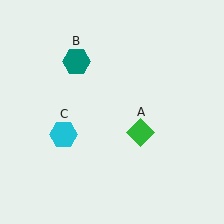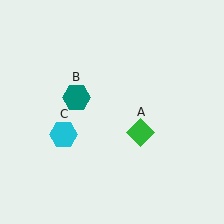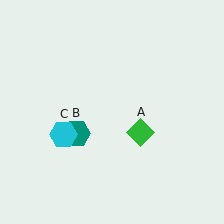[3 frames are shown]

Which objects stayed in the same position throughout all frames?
Green diamond (object A) and cyan hexagon (object C) remained stationary.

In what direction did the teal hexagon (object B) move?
The teal hexagon (object B) moved down.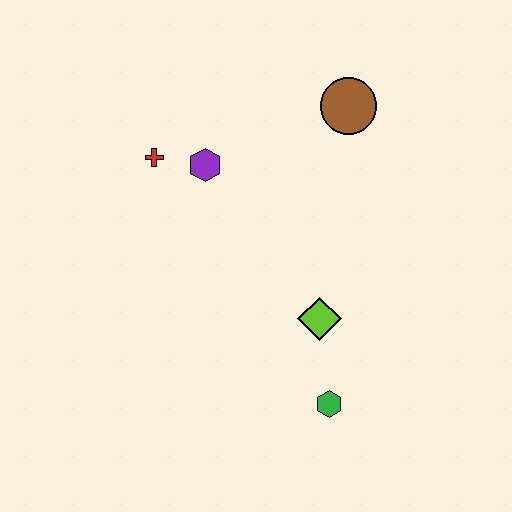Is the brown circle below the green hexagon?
No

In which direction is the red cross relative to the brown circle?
The red cross is to the left of the brown circle.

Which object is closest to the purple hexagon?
The red cross is closest to the purple hexagon.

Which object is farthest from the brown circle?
The green hexagon is farthest from the brown circle.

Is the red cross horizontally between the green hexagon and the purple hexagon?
No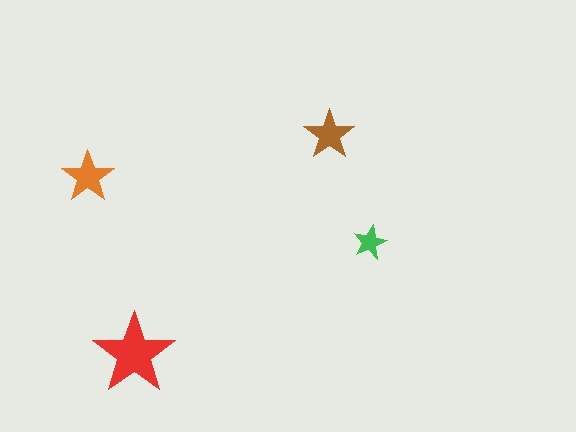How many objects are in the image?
There are 4 objects in the image.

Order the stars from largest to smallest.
the red one, the orange one, the brown one, the green one.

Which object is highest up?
The brown star is topmost.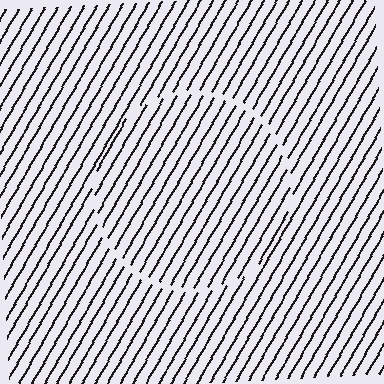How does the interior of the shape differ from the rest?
The interior of the shape contains the same grating, shifted by half a period — the contour is defined by the phase discontinuity where line-ends from the inner and outer gratings abut.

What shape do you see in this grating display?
An illusory circle. The interior of the shape contains the same grating, shifted by half a period — the contour is defined by the phase discontinuity where line-ends from the inner and outer gratings abut.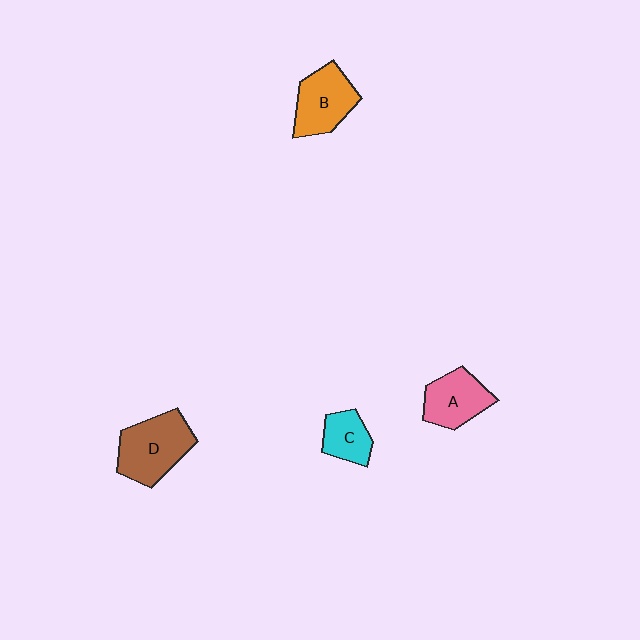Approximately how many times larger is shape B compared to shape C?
Approximately 1.6 times.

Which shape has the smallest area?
Shape C (cyan).